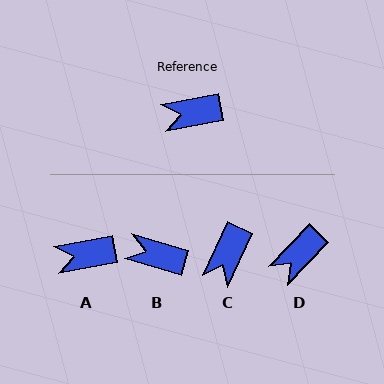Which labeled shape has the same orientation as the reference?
A.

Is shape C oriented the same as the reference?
No, it is off by about 55 degrees.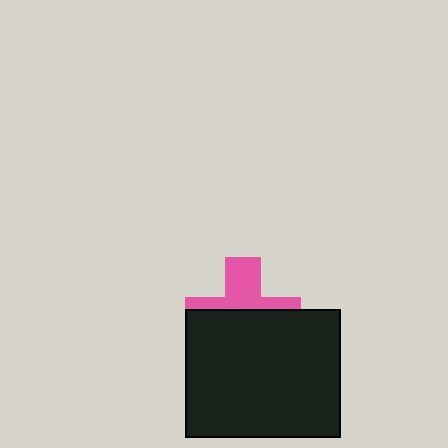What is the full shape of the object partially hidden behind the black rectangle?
The partially hidden object is a pink cross.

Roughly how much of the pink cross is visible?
A small part of it is visible (roughly 40%).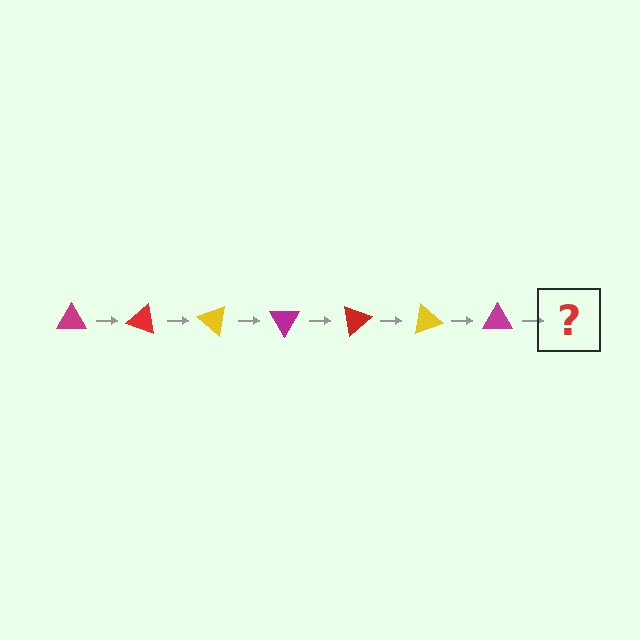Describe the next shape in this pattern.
It should be a red triangle, rotated 140 degrees from the start.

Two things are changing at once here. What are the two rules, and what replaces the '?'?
The two rules are that it rotates 20 degrees each step and the color cycles through magenta, red, and yellow. The '?' should be a red triangle, rotated 140 degrees from the start.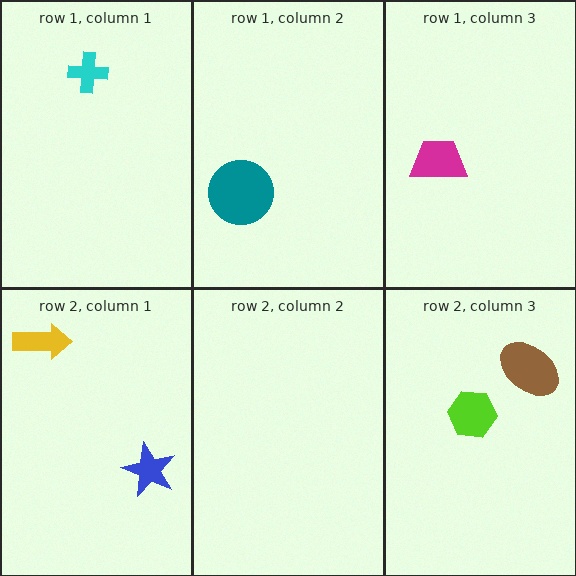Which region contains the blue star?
The row 2, column 1 region.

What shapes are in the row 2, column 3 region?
The brown ellipse, the lime hexagon.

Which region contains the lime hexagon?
The row 2, column 3 region.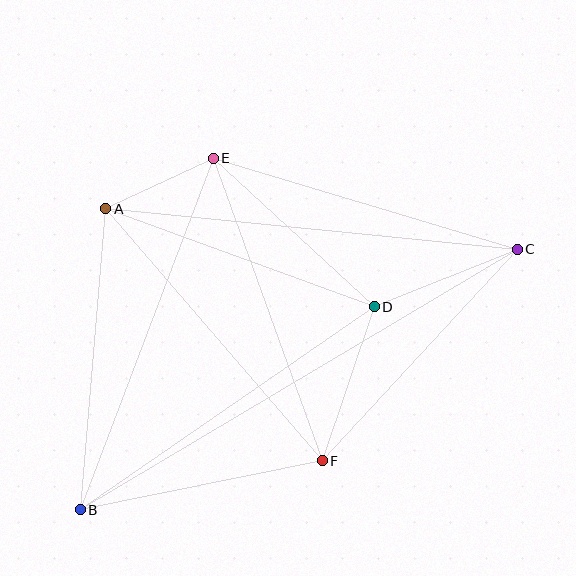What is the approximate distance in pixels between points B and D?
The distance between B and D is approximately 357 pixels.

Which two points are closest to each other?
Points A and E are closest to each other.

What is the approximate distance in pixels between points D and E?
The distance between D and E is approximately 219 pixels.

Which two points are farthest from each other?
Points B and C are farthest from each other.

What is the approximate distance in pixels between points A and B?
The distance between A and B is approximately 302 pixels.